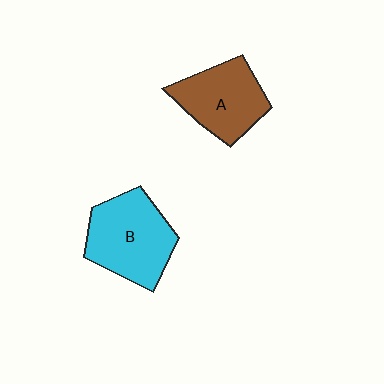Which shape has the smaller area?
Shape A (brown).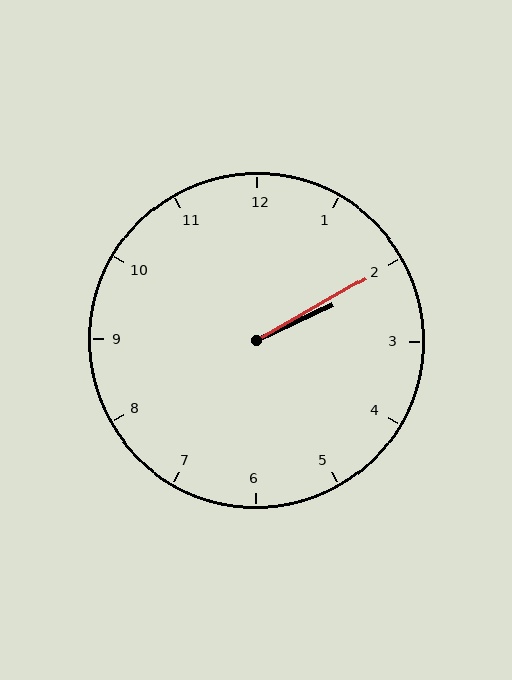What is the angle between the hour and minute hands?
Approximately 5 degrees.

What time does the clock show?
2:10.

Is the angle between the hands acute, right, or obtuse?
It is acute.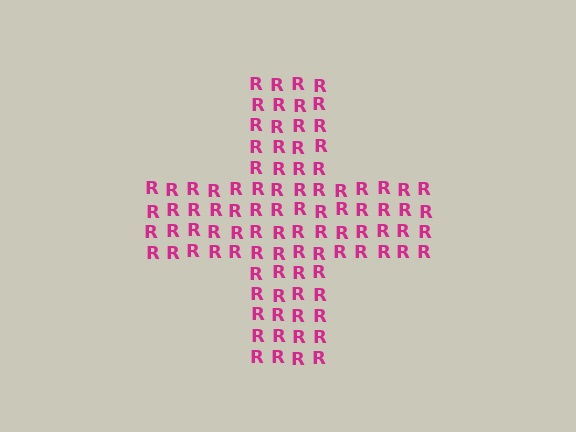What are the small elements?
The small elements are letter R's.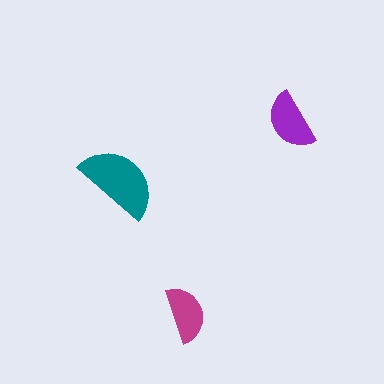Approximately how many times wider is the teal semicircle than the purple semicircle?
About 1.5 times wider.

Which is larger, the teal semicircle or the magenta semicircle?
The teal one.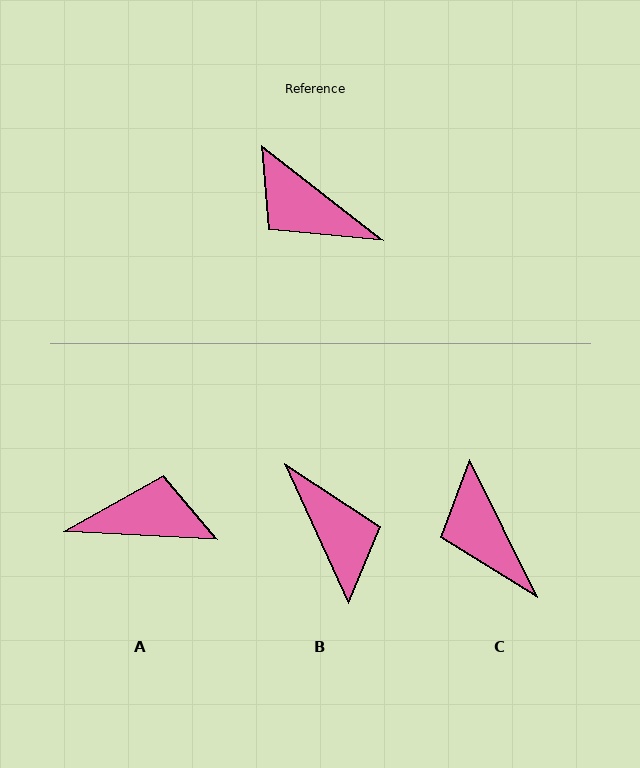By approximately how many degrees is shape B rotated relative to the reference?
Approximately 152 degrees counter-clockwise.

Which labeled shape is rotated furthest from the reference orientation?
B, about 152 degrees away.